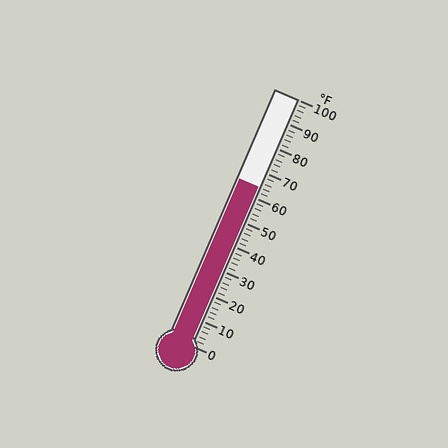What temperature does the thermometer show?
The thermometer shows approximately 64°F.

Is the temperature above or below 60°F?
The temperature is above 60°F.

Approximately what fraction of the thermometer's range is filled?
The thermometer is filled to approximately 65% of its range.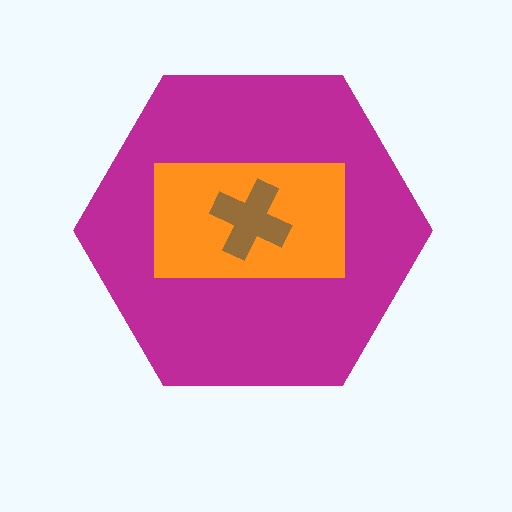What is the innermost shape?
The brown cross.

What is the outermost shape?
The magenta hexagon.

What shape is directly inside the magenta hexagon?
The orange rectangle.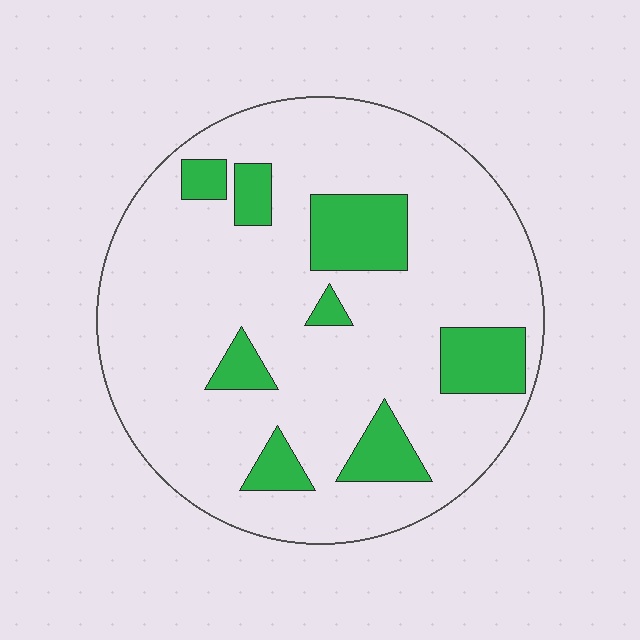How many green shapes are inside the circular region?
8.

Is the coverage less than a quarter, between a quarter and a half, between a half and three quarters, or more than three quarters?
Less than a quarter.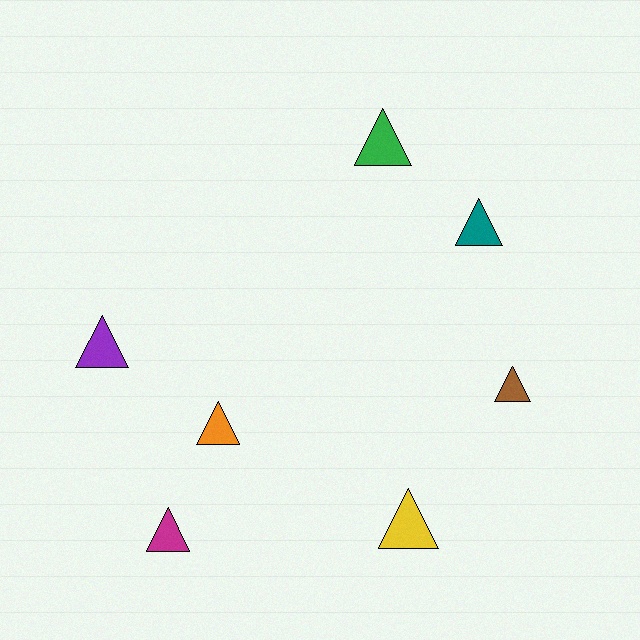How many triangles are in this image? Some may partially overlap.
There are 7 triangles.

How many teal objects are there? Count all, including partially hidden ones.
There is 1 teal object.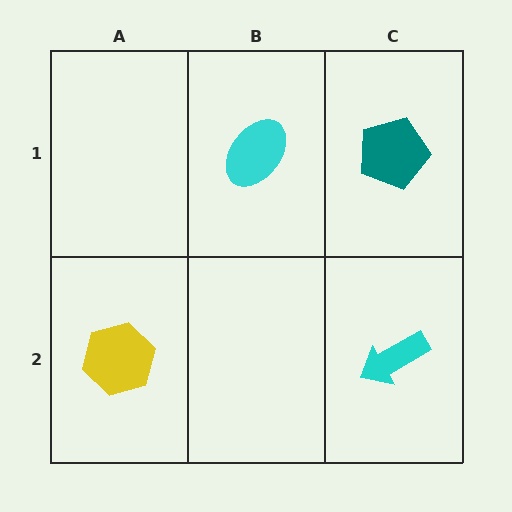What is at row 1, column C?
A teal pentagon.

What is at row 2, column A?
A yellow hexagon.